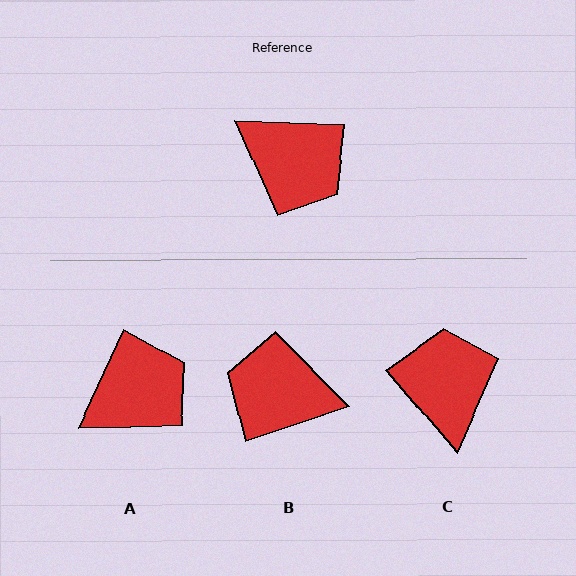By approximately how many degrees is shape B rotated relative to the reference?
Approximately 159 degrees clockwise.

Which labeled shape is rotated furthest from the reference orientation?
B, about 159 degrees away.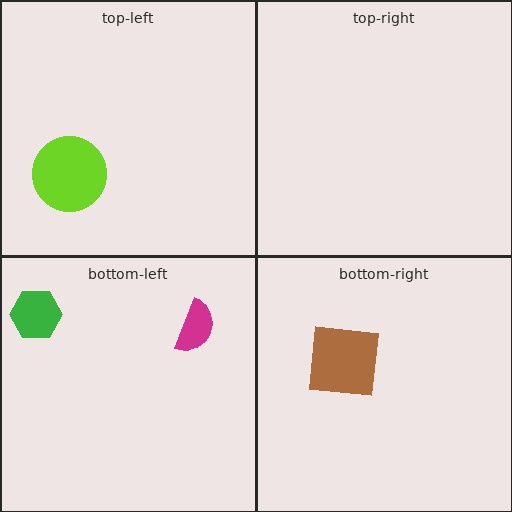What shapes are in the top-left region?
The lime circle.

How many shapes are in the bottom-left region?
2.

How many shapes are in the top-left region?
1.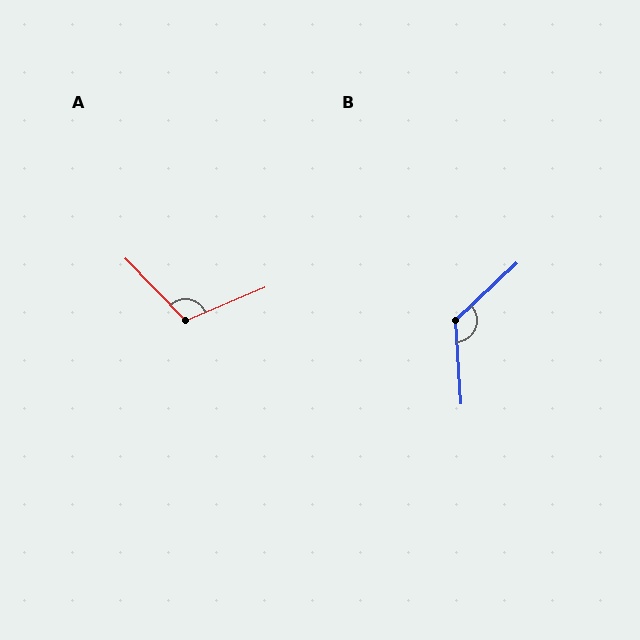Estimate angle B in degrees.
Approximately 129 degrees.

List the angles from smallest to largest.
A (111°), B (129°).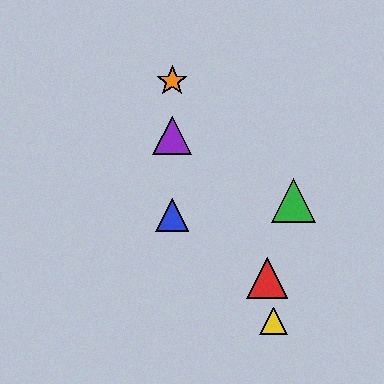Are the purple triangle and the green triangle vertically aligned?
No, the purple triangle is at x≈172 and the green triangle is at x≈294.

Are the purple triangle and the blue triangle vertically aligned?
Yes, both are at x≈172.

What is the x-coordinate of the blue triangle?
The blue triangle is at x≈172.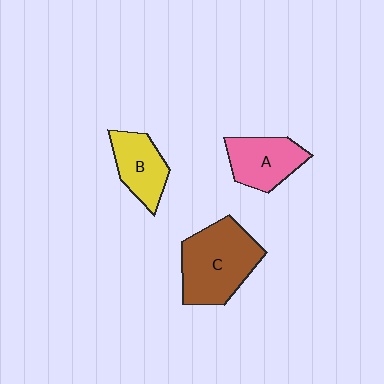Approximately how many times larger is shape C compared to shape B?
Approximately 1.7 times.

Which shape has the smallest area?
Shape B (yellow).